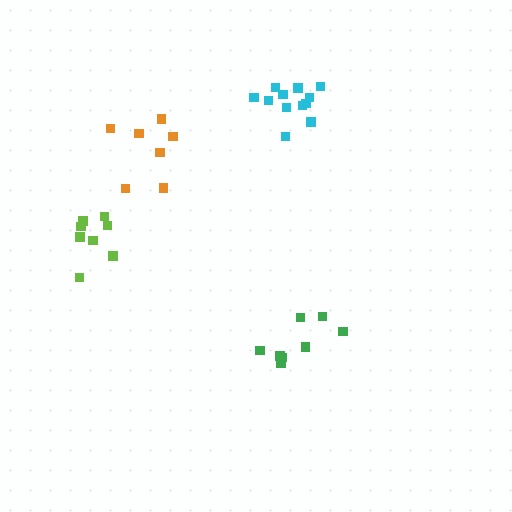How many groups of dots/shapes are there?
There are 4 groups.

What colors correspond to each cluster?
The clusters are colored: lime, green, orange, cyan.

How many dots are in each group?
Group 1: 8 dots, Group 2: 8 dots, Group 3: 7 dots, Group 4: 12 dots (35 total).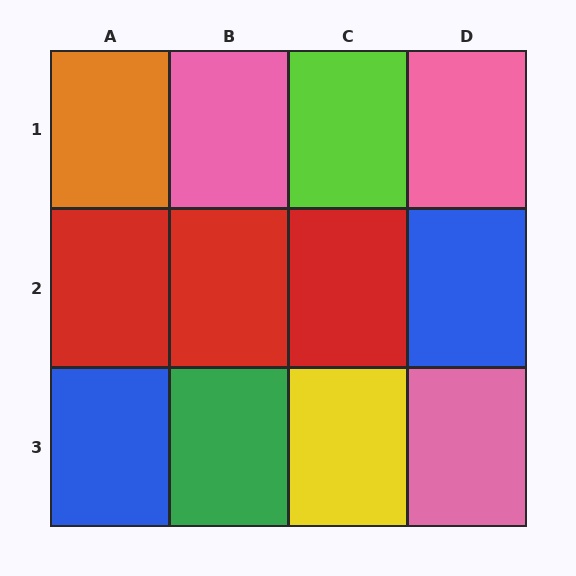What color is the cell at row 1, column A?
Orange.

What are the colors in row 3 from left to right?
Blue, green, yellow, pink.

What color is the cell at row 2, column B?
Red.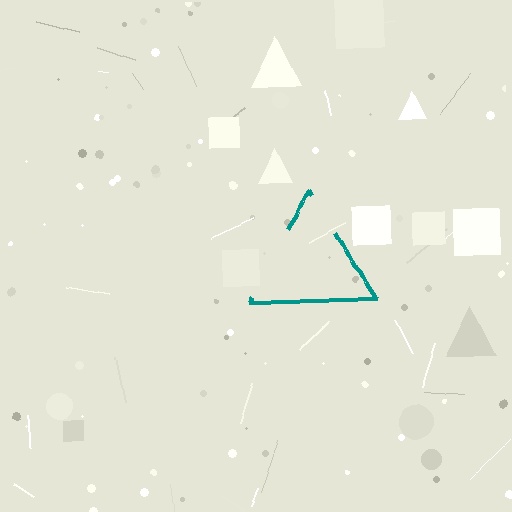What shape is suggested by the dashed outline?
The dashed outline suggests a triangle.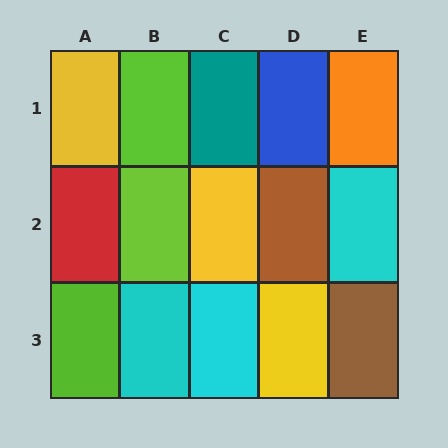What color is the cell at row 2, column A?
Red.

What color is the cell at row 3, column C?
Cyan.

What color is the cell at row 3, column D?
Yellow.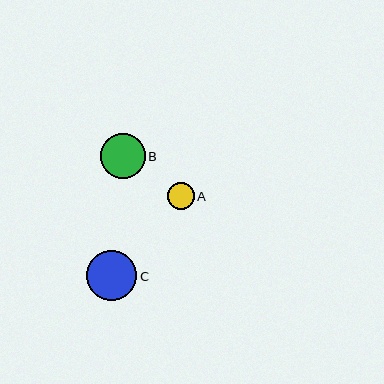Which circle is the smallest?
Circle A is the smallest with a size of approximately 27 pixels.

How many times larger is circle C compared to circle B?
Circle C is approximately 1.1 times the size of circle B.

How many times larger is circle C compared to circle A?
Circle C is approximately 1.9 times the size of circle A.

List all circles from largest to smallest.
From largest to smallest: C, B, A.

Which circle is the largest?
Circle C is the largest with a size of approximately 50 pixels.